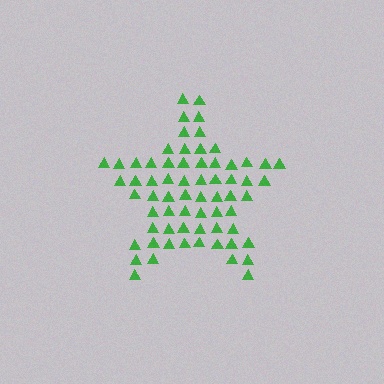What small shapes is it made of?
It is made of small triangles.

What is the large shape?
The large shape is a star.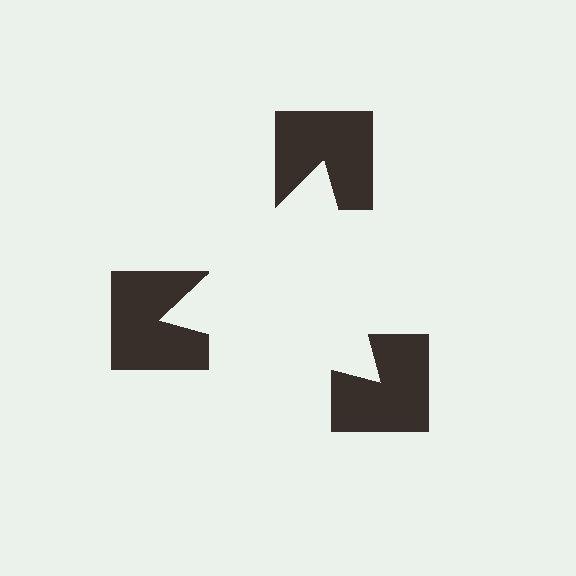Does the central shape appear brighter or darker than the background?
It typically appears slightly brighter than the background, even though no actual brightness change is drawn.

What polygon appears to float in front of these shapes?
An illusory triangle — its edges are inferred from the aligned wedge cuts in the notched squares, not physically drawn.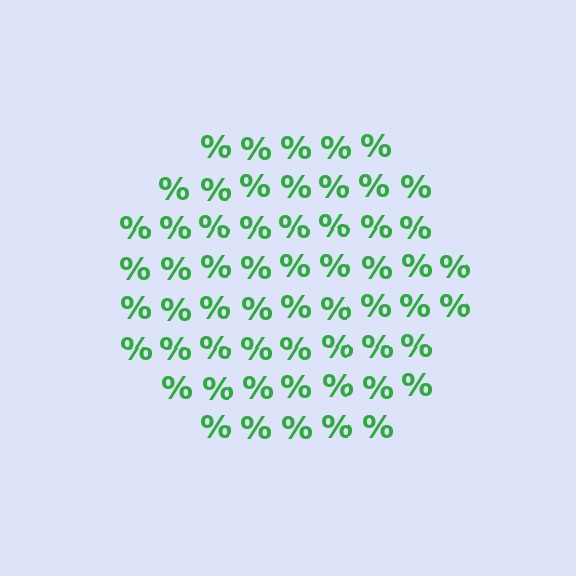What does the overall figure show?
The overall figure shows a circle.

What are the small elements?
The small elements are percent signs.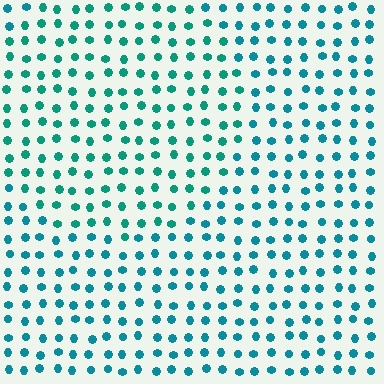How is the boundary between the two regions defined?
The boundary is defined purely by a slight shift in hue (about 20 degrees). Spacing, size, and orientation are identical on both sides.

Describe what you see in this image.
The image is filled with small teal elements in a uniform arrangement. A circle-shaped region is visible where the elements are tinted to a slightly different hue, forming a subtle color boundary.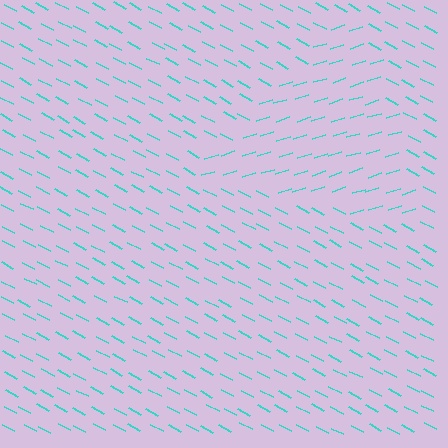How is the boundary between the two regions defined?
The boundary is defined purely by a change in line orientation (approximately 45 degrees difference). All lines are the same color and thickness.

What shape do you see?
I see a triangle.